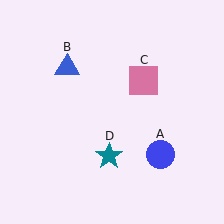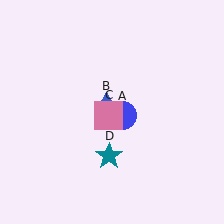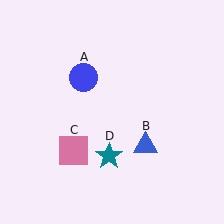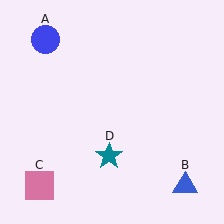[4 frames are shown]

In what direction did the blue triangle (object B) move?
The blue triangle (object B) moved down and to the right.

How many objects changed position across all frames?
3 objects changed position: blue circle (object A), blue triangle (object B), pink square (object C).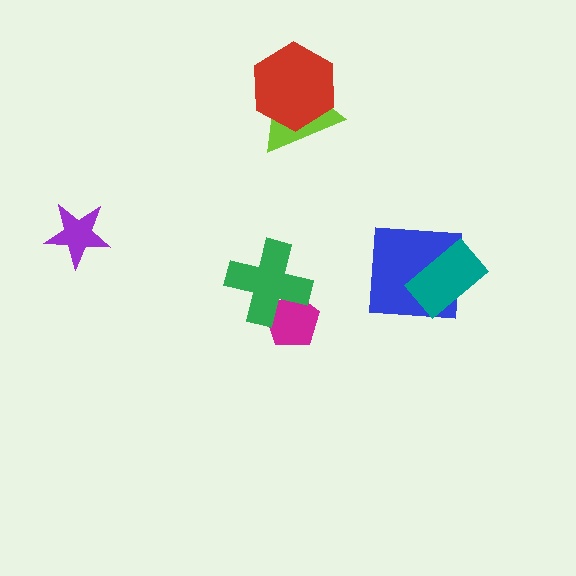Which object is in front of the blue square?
The teal rectangle is in front of the blue square.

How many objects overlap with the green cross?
1 object overlaps with the green cross.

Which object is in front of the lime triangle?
The red hexagon is in front of the lime triangle.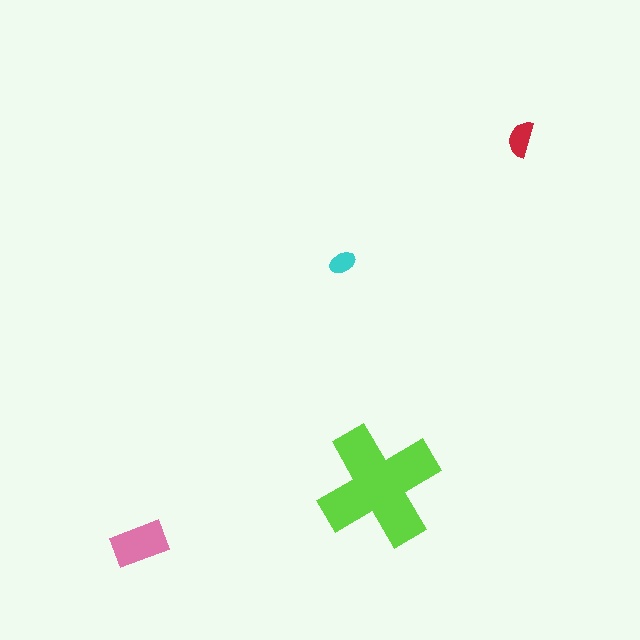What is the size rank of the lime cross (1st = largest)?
1st.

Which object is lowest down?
The pink rectangle is bottommost.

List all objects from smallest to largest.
The cyan ellipse, the red semicircle, the pink rectangle, the lime cross.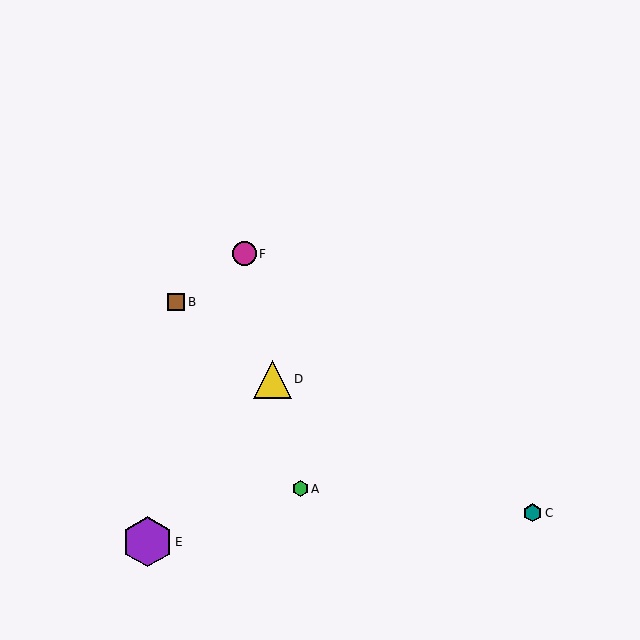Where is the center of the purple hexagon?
The center of the purple hexagon is at (147, 542).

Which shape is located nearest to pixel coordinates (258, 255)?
The magenta circle (labeled F) at (244, 254) is nearest to that location.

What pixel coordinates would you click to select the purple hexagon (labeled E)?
Click at (147, 542) to select the purple hexagon E.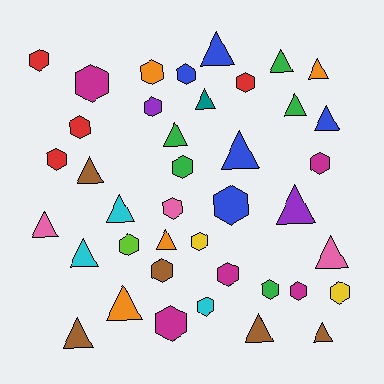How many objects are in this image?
There are 40 objects.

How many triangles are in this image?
There are 19 triangles.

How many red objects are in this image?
There are 4 red objects.